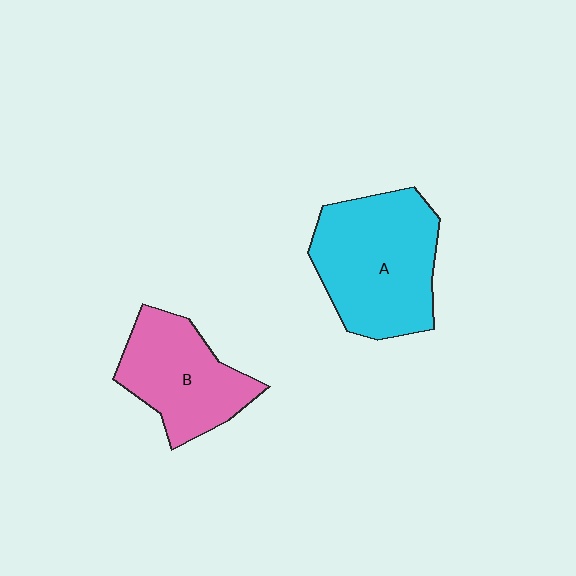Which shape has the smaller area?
Shape B (pink).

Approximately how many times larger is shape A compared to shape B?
Approximately 1.4 times.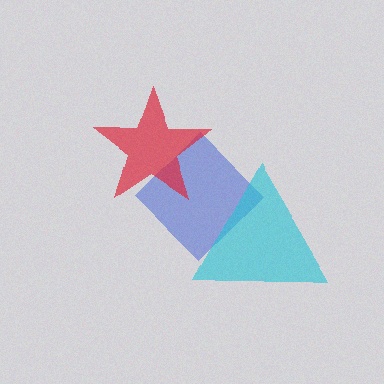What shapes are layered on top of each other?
The layered shapes are: a blue diamond, a cyan triangle, a red star.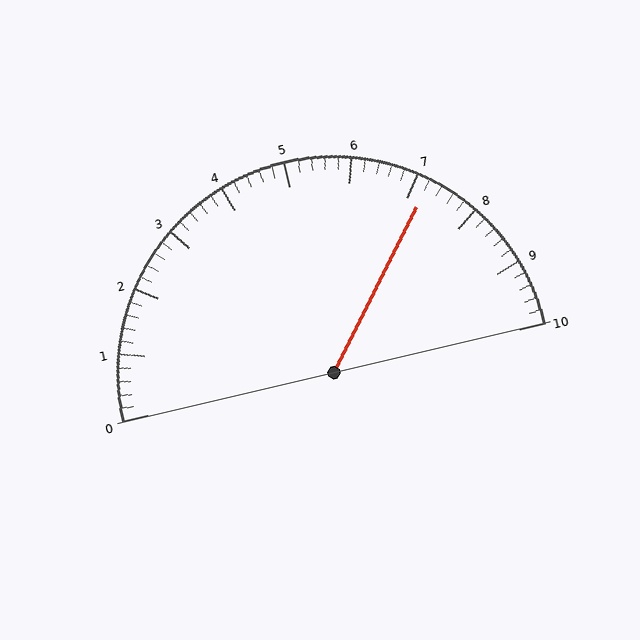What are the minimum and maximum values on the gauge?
The gauge ranges from 0 to 10.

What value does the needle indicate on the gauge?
The needle indicates approximately 7.2.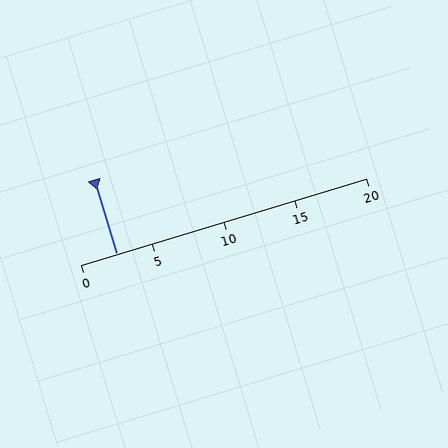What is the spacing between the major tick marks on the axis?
The major ticks are spaced 5 apart.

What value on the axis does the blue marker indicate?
The marker indicates approximately 2.5.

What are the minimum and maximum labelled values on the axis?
The axis runs from 0 to 20.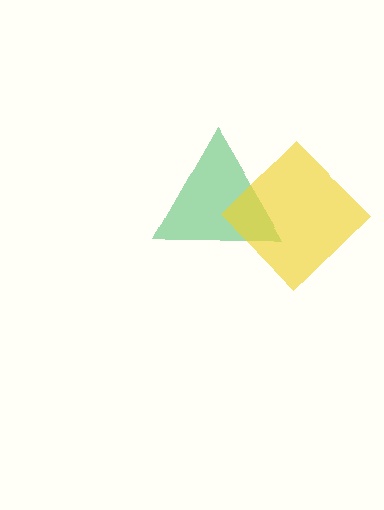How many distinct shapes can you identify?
There are 2 distinct shapes: a green triangle, a yellow diamond.